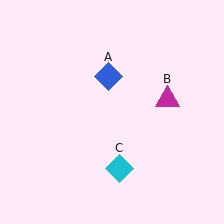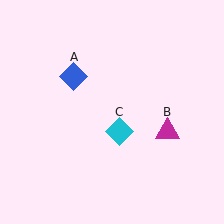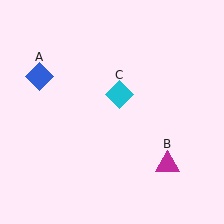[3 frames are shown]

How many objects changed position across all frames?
3 objects changed position: blue diamond (object A), magenta triangle (object B), cyan diamond (object C).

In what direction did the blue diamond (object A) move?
The blue diamond (object A) moved left.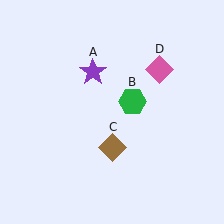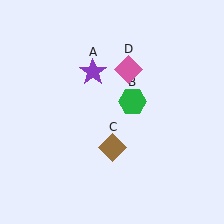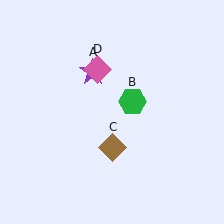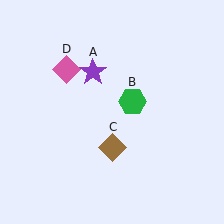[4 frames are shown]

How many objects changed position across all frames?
1 object changed position: pink diamond (object D).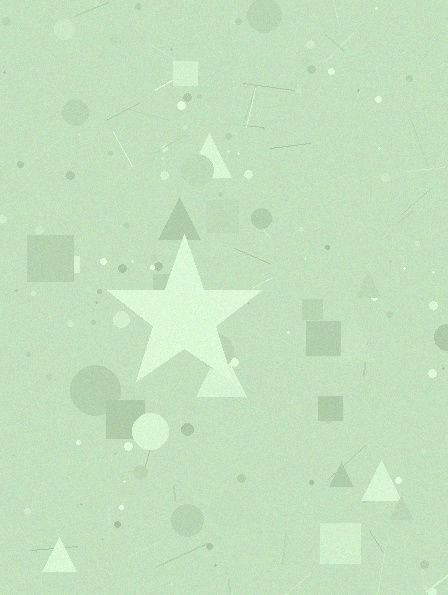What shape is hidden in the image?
A star is hidden in the image.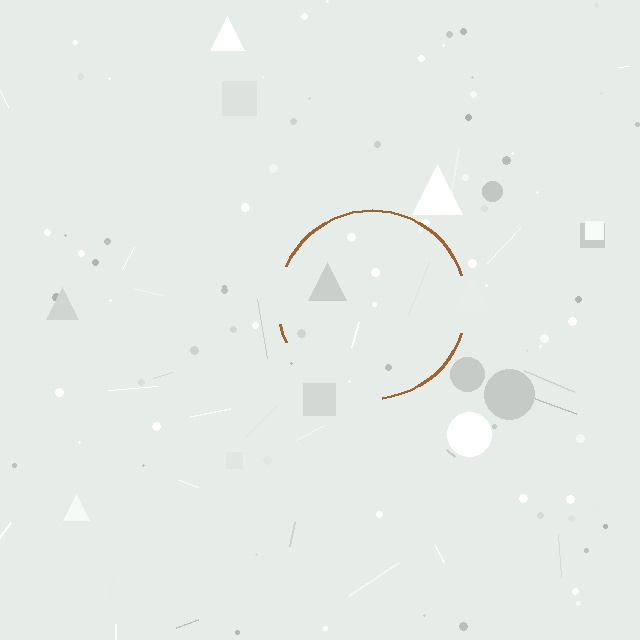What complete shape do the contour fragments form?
The contour fragments form a circle.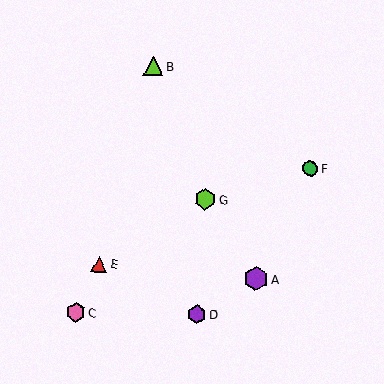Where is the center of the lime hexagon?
The center of the lime hexagon is at (205, 199).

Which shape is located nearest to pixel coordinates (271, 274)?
The purple hexagon (labeled A) at (256, 279) is nearest to that location.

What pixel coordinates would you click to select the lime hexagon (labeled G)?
Click at (205, 199) to select the lime hexagon G.